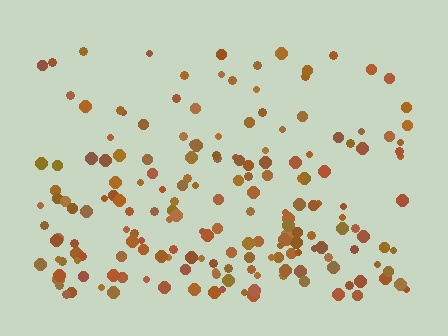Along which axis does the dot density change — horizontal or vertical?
Vertical.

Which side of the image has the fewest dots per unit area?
The top.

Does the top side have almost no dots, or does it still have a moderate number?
Still a moderate number, just noticeably fewer than the bottom.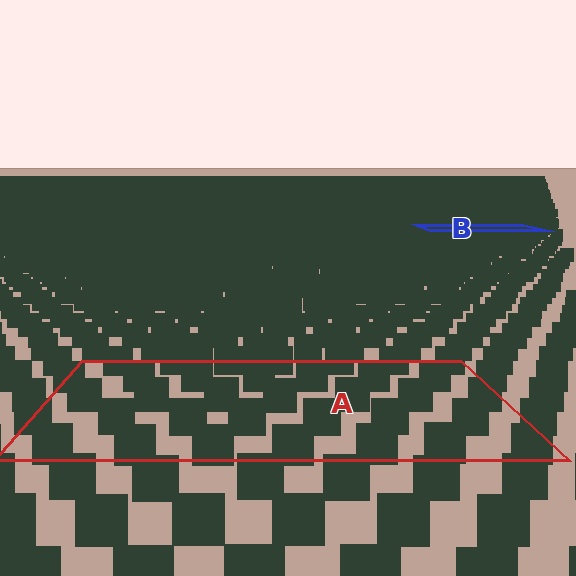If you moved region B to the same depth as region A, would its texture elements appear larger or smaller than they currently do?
They would appear larger. At a closer depth, the same texture elements are projected at a bigger on-screen size.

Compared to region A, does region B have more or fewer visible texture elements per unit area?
Region B has more texture elements per unit area — they are packed more densely because it is farther away.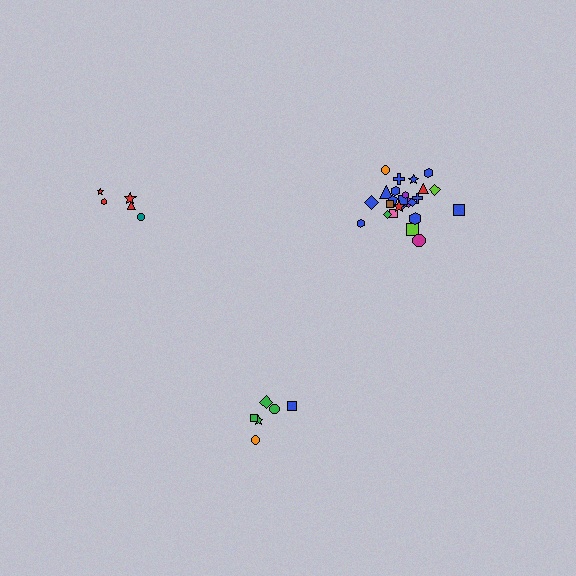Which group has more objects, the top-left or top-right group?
The top-right group.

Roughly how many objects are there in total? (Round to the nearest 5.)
Roughly 35 objects in total.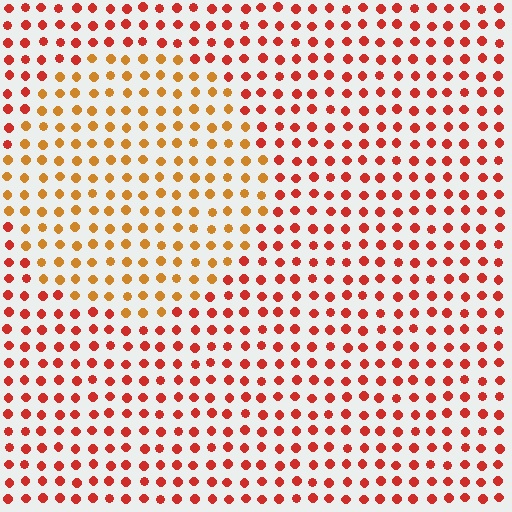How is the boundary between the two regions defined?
The boundary is defined purely by a slight shift in hue (about 33 degrees). Spacing, size, and orientation are identical on both sides.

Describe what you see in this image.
The image is filled with small red elements in a uniform arrangement. A circle-shaped region is visible where the elements are tinted to a slightly different hue, forming a subtle color boundary.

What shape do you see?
I see a circle.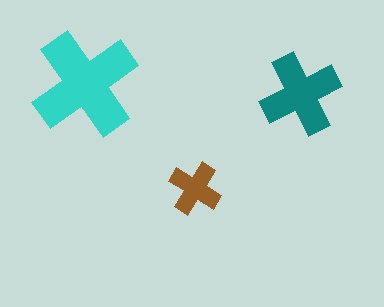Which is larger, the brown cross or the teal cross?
The teal one.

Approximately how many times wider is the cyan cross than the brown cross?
About 2 times wider.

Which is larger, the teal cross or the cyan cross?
The cyan one.